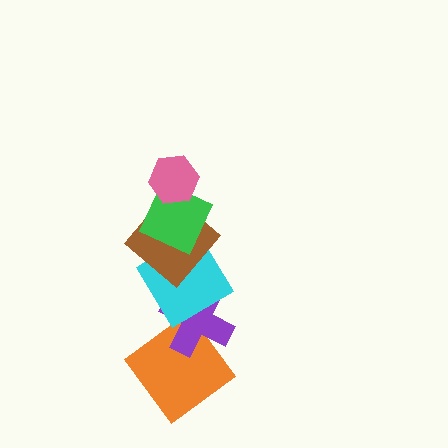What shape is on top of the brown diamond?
The green square is on top of the brown diamond.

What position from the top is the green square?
The green square is 2nd from the top.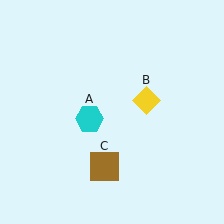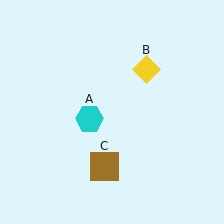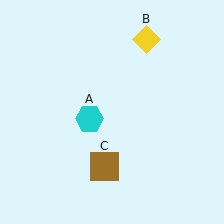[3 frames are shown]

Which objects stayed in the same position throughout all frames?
Cyan hexagon (object A) and brown square (object C) remained stationary.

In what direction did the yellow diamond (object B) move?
The yellow diamond (object B) moved up.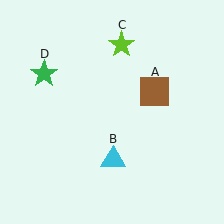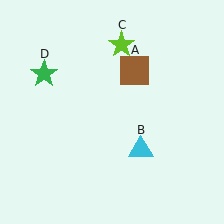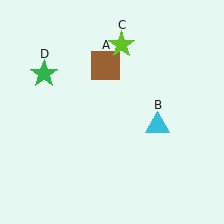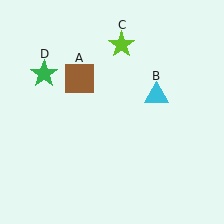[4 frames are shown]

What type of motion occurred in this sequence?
The brown square (object A), cyan triangle (object B) rotated counterclockwise around the center of the scene.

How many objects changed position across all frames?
2 objects changed position: brown square (object A), cyan triangle (object B).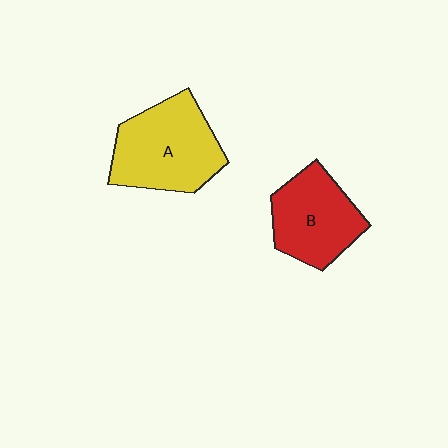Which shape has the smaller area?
Shape B (red).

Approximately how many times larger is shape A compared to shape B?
Approximately 1.2 times.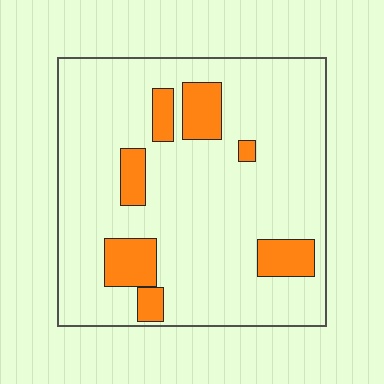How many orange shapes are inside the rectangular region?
7.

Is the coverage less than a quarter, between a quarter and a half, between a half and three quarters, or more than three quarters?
Less than a quarter.